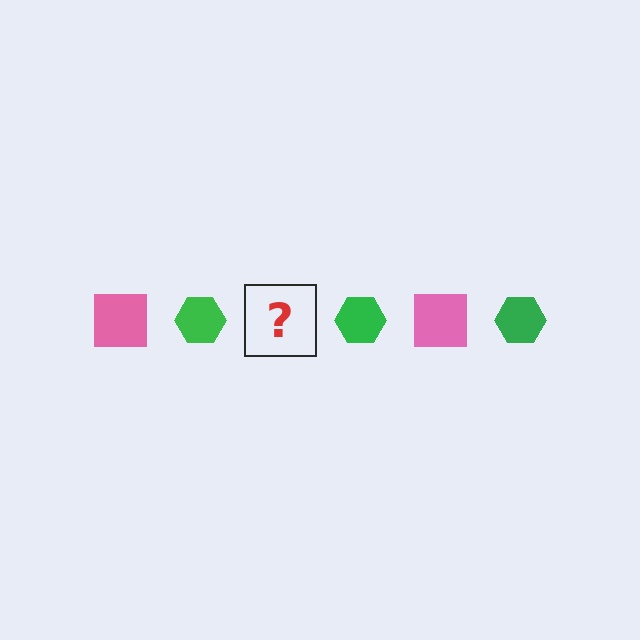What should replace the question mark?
The question mark should be replaced with a pink square.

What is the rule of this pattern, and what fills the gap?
The rule is that the pattern alternates between pink square and green hexagon. The gap should be filled with a pink square.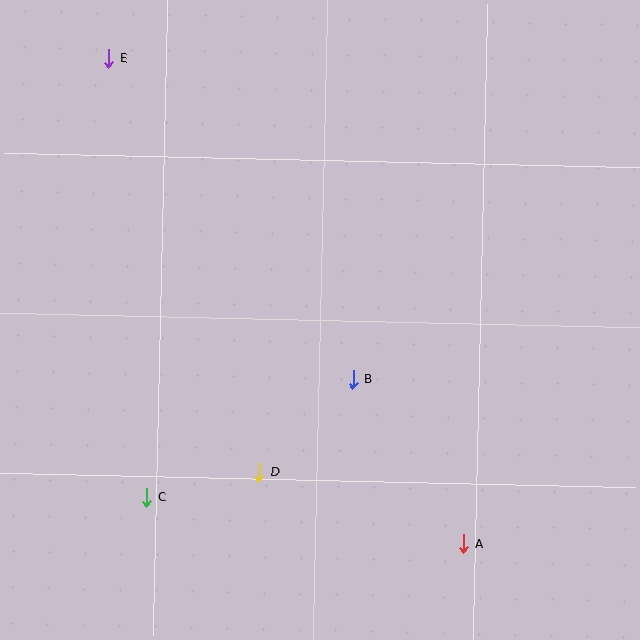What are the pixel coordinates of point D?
Point D is at (259, 472).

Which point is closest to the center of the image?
Point B at (353, 379) is closest to the center.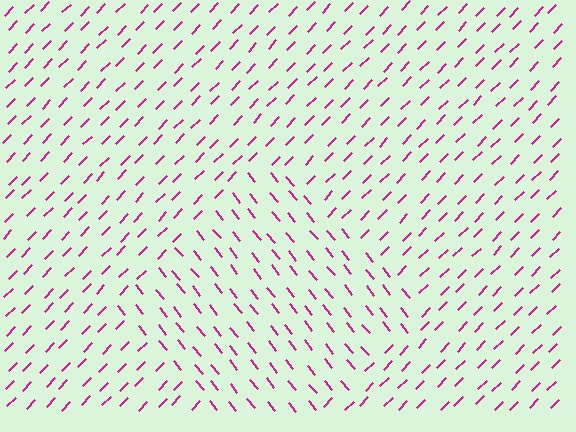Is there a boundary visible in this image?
Yes, there is a texture boundary formed by a change in line orientation.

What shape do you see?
I see a diamond.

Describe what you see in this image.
The image is filled with small magenta line segments. A diamond region in the image has lines oriented differently from the surrounding lines, creating a visible texture boundary.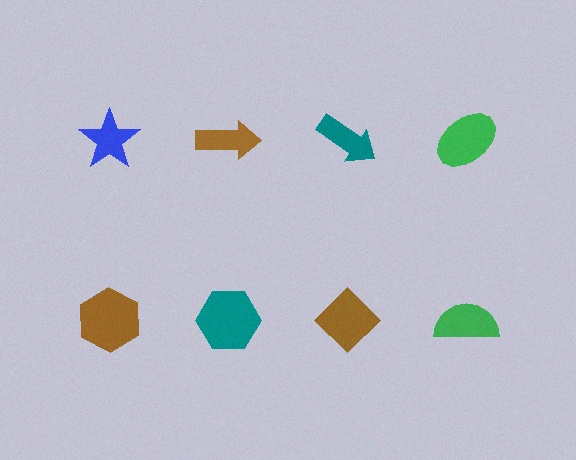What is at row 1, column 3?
A teal arrow.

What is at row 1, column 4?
A green ellipse.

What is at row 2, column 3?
A brown diamond.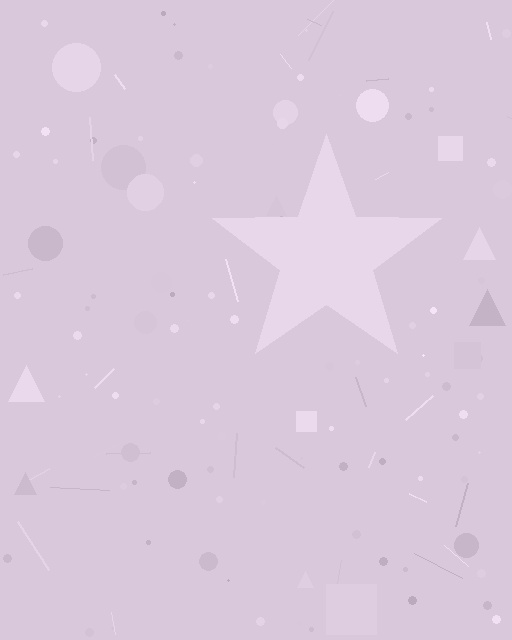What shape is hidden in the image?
A star is hidden in the image.